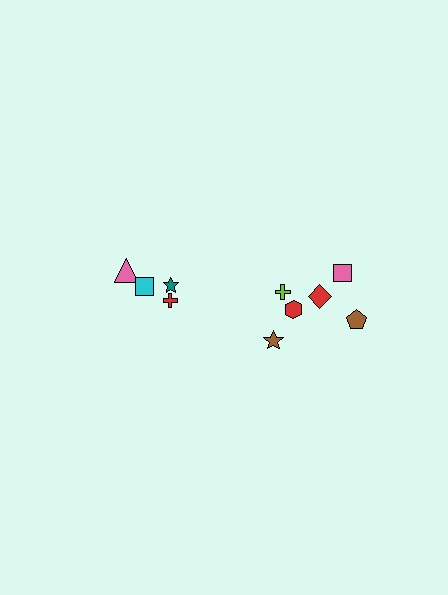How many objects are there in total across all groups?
There are 10 objects.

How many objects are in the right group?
There are 6 objects.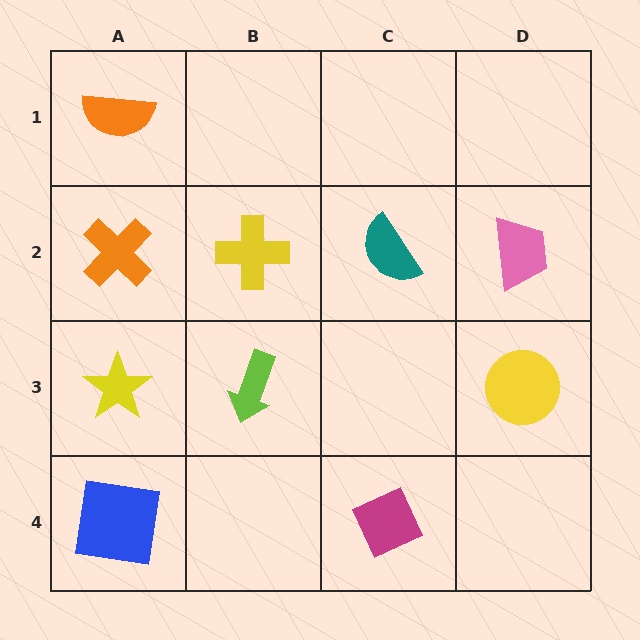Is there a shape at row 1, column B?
No, that cell is empty.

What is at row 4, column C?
A magenta diamond.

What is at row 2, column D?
A pink trapezoid.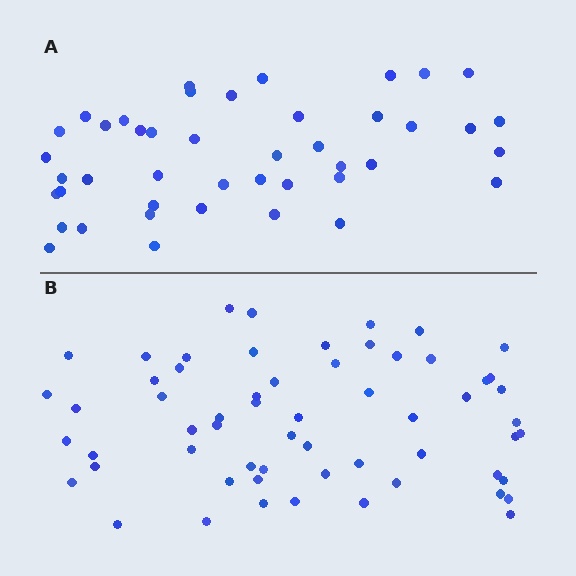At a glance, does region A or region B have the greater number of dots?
Region B (the bottom region) has more dots.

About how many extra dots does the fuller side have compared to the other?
Region B has approximately 15 more dots than region A.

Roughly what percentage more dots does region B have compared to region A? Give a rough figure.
About 35% more.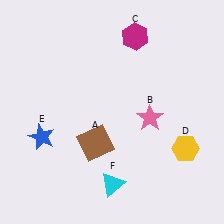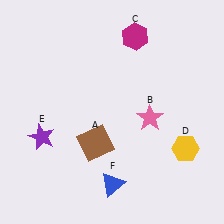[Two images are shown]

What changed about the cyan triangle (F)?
In Image 1, F is cyan. In Image 2, it changed to blue.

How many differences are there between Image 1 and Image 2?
There are 2 differences between the two images.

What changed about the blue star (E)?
In Image 1, E is blue. In Image 2, it changed to purple.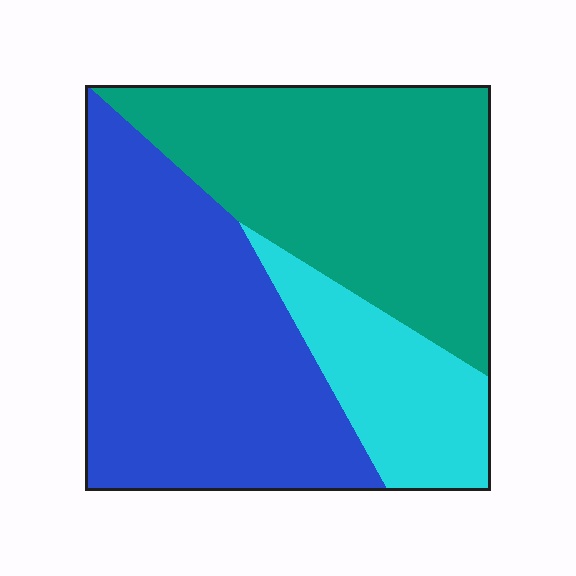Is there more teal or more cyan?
Teal.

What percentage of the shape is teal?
Teal covers roughly 40% of the shape.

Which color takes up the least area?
Cyan, at roughly 15%.